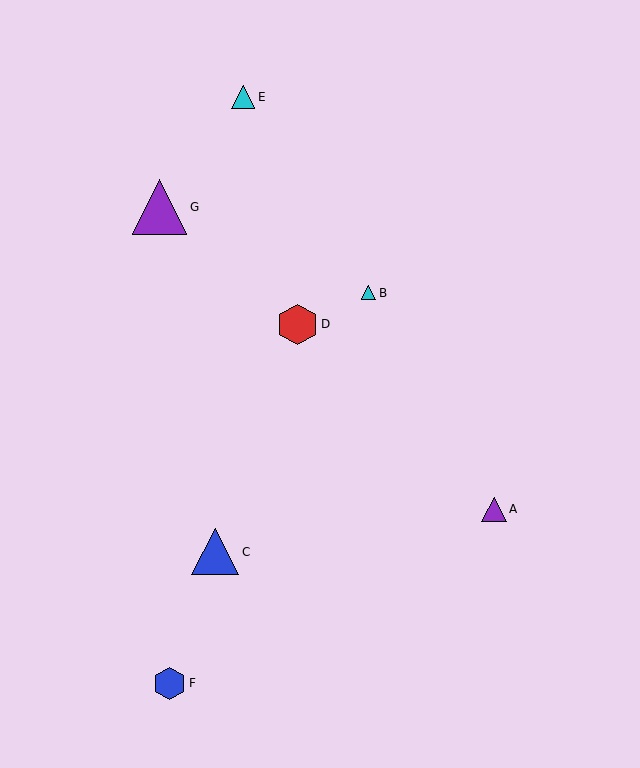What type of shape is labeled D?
Shape D is a red hexagon.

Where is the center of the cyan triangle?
The center of the cyan triangle is at (369, 293).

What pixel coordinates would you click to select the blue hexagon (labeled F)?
Click at (170, 683) to select the blue hexagon F.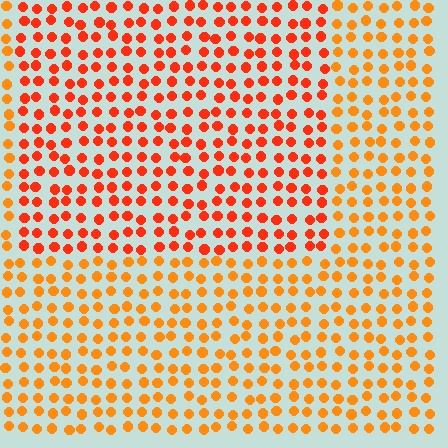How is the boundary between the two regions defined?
The boundary is defined purely by a slight shift in hue (about 24 degrees). Spacing, size, and orientation are identical on both sides.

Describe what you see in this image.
The image is filled with small orange elements in a uniform arrangement. A rectangle-shaped region is visible where the elements are tinted to a slightly different hue, forming a subtle color boundary.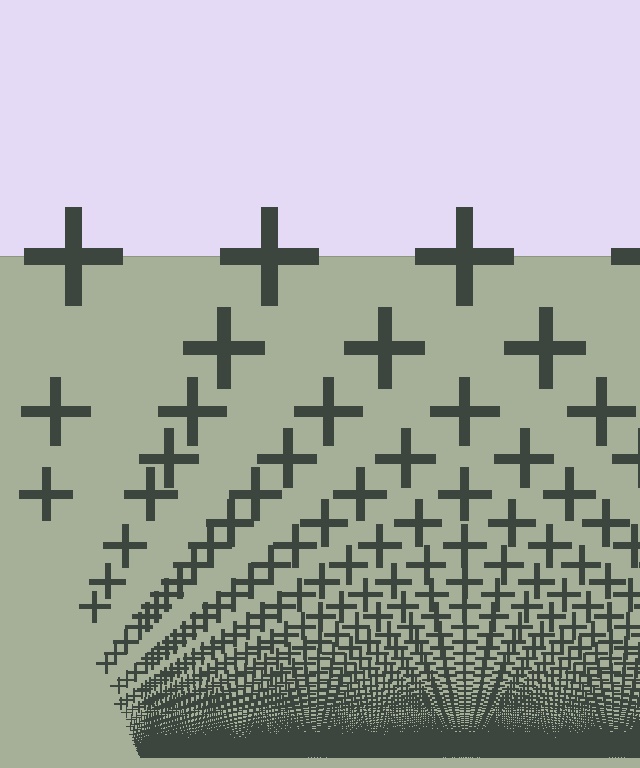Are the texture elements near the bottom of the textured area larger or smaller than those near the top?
Smaller. The gradient is inverted — elements near the bottom are smaller and denser.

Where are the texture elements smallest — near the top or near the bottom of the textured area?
Near the bottom.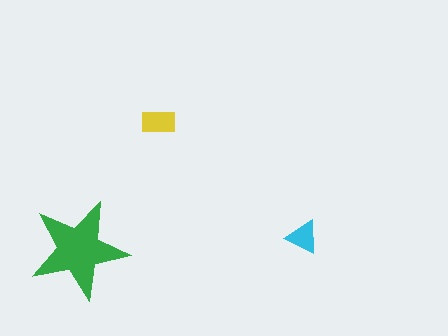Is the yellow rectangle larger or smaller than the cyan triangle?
Larger.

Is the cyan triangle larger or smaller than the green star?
Smaller.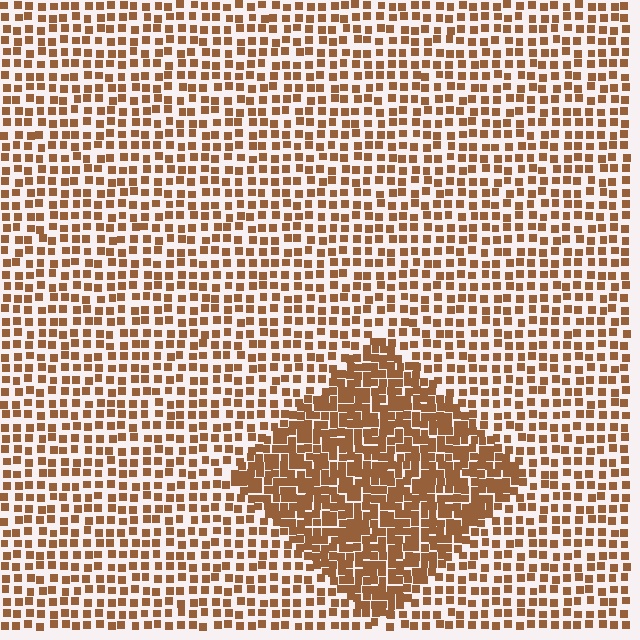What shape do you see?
I see a diamond.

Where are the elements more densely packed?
The elements are more densely packed inside the diamond boundary.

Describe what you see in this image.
The image contains small brown elements arranged at two different densities. A diamond-shaped region is visible where the elements are more densely packed than the surrounding area.